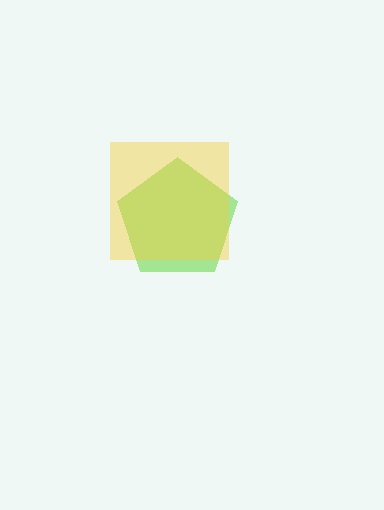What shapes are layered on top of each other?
The layered shapes are: a lime pentagon, a yellow square.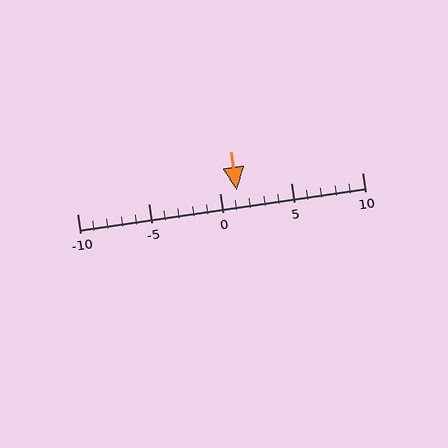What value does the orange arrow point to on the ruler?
The orange arrow points to approximately 1.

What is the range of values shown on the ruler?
The ruler shows values from -10 to 10.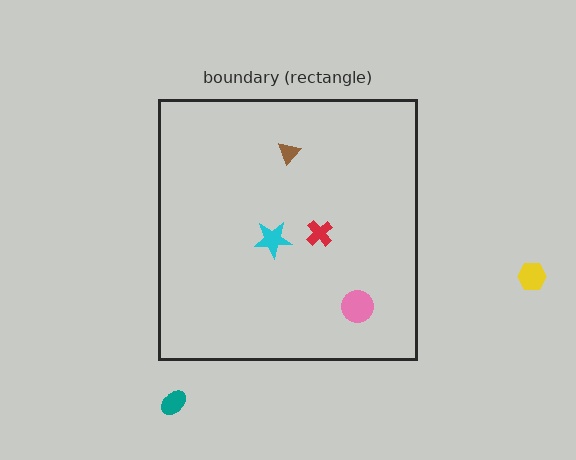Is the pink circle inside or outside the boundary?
Inside.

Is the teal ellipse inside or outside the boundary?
Outside.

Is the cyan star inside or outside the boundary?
Inside.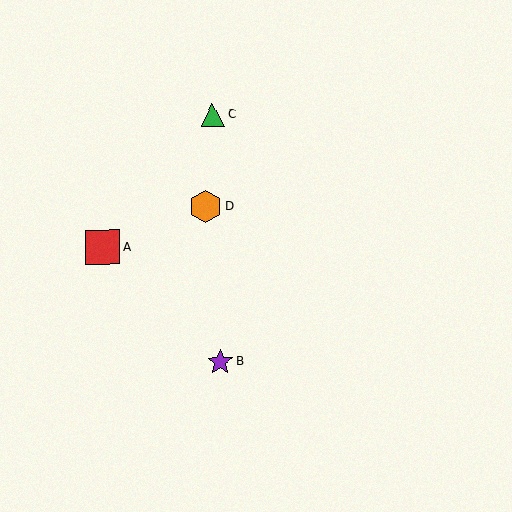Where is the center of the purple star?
The center of the purple star is at (220, 362).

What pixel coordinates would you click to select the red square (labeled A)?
Click at (102, 247) to select the red square A.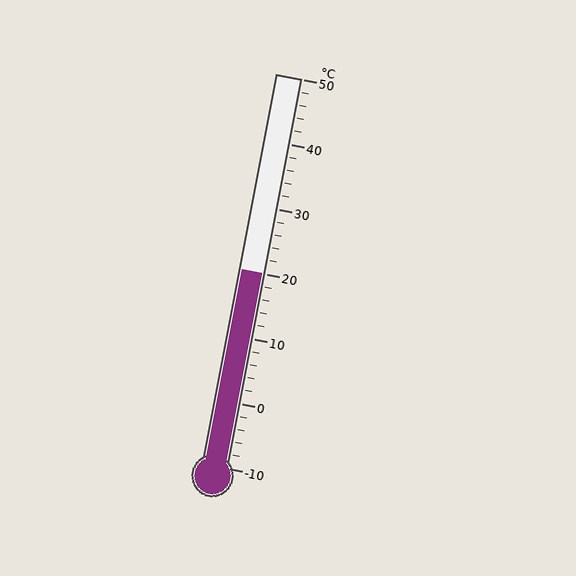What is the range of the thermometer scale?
The thermometer scale ranges from -10°C to 50°C.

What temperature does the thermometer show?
The thermometer shows approximately 20°C.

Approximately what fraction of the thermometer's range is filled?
The thermometer is filled to approximately 50% of its range.